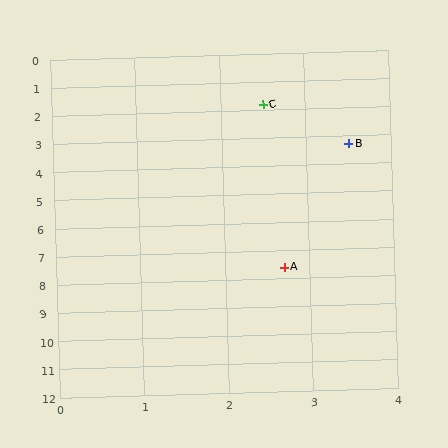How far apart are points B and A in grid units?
Points B and A are about 4.4 grid units apart.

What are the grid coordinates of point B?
Point B is at approximately (3.5, 3.3).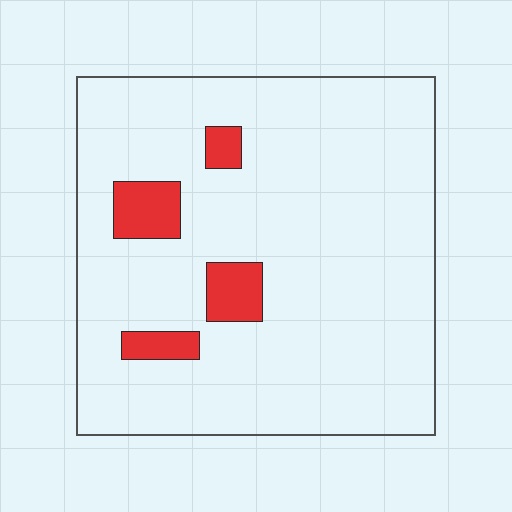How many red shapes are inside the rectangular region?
4.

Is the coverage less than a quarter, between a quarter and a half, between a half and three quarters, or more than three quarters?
Less than a quarter.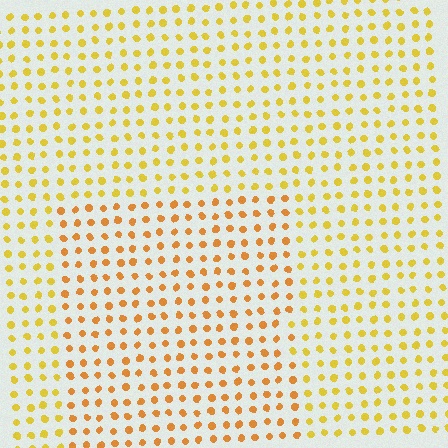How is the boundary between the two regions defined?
The boundary is defined purely by a slight shift in hue (about 23 degrees). Spacing, size, and orientation are identical on both sides.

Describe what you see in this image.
The image is filled with small yellow elements in a uniform arrangement. A rectangle-shaped region is visible where the elements are tinted to a slightly different hue, forming a subtle color boundary.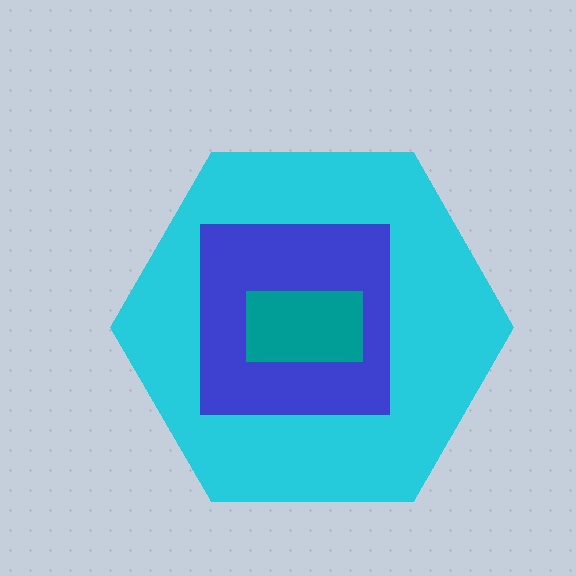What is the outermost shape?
The cyan hexagon.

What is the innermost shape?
The teal rectangle.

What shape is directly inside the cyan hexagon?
The blue square.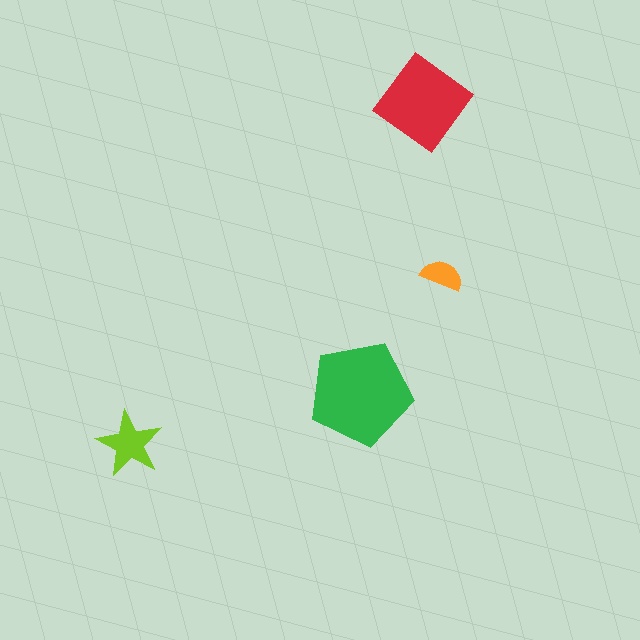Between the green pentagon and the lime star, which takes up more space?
The green pentagon.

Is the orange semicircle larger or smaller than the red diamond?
Smaller.